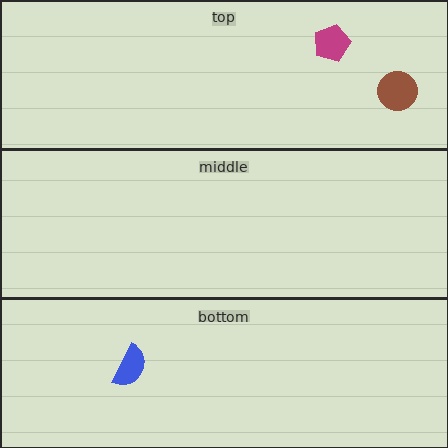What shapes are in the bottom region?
The blue semicircle.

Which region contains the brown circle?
The top region.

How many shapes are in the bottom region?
1.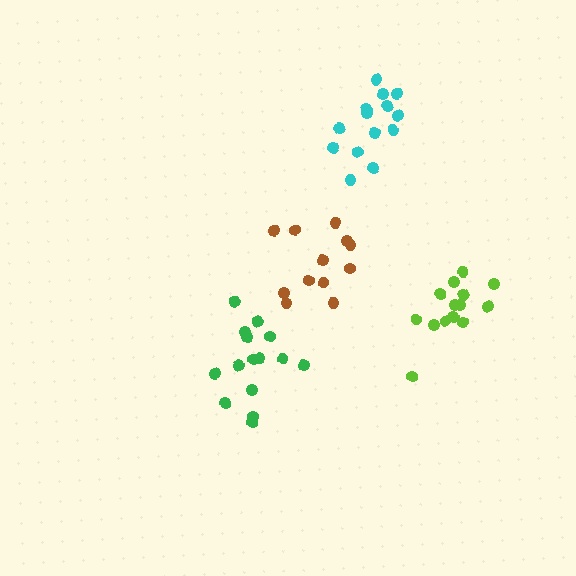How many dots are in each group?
Group 1: 15 dots, Group 2: 14 dots, Group 3: 12 dots, Group 4: 14 dots (55 total).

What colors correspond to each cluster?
The clusters are colored: green, lime, brown, cyan.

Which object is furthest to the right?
The lime cluster is rightmost.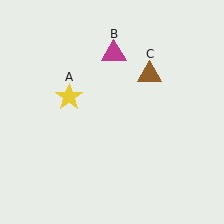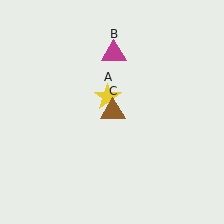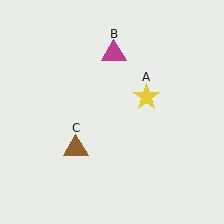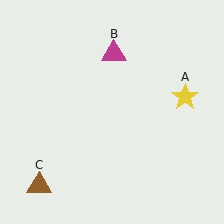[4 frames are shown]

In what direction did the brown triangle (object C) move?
The brown triangle (object C) moved down and to the left.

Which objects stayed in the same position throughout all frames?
Magenta triangle (object B) remained stationary.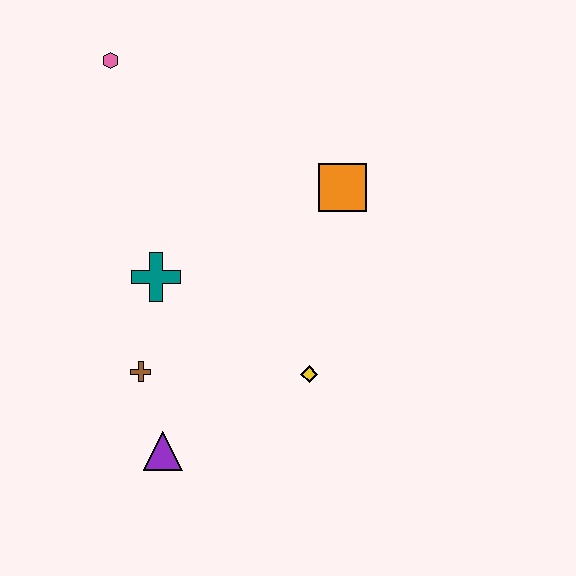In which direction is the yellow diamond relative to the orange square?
The yellow diamond is below the orange square.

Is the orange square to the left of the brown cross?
No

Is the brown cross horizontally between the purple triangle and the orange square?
No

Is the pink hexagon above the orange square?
Yes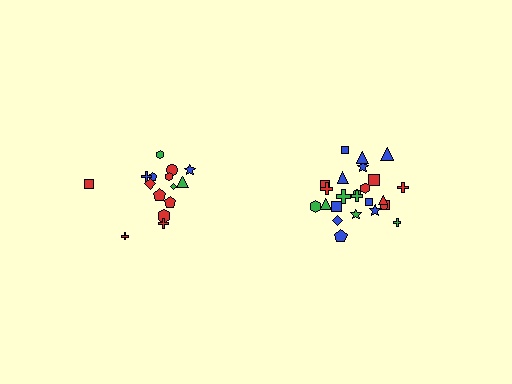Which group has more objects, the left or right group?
The right group.